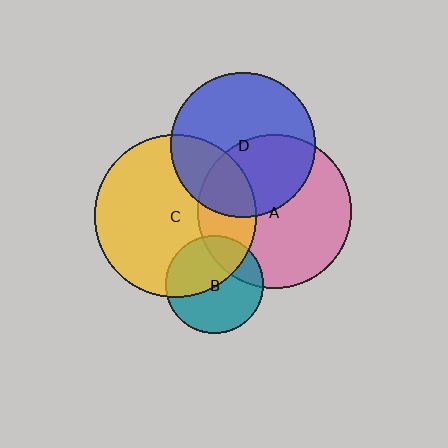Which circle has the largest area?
Circle C (yellow).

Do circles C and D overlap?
Yes.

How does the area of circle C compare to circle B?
Approximately 2.7 times.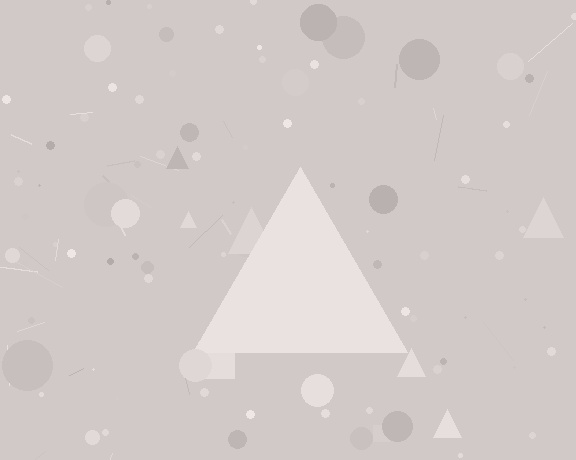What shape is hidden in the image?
A triangle is hidden in the image.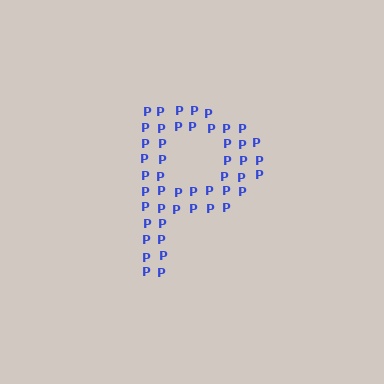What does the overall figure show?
The overall figure shows the letter P.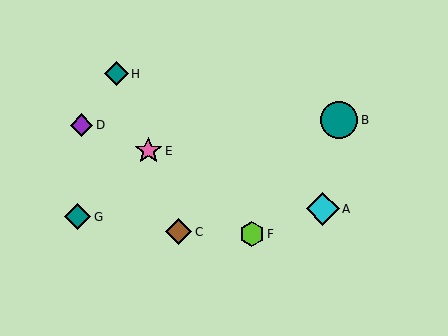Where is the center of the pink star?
The center of the pink star is at (148, 151).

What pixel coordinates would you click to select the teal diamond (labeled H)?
Click at (116, 74) to select the teal diamond H.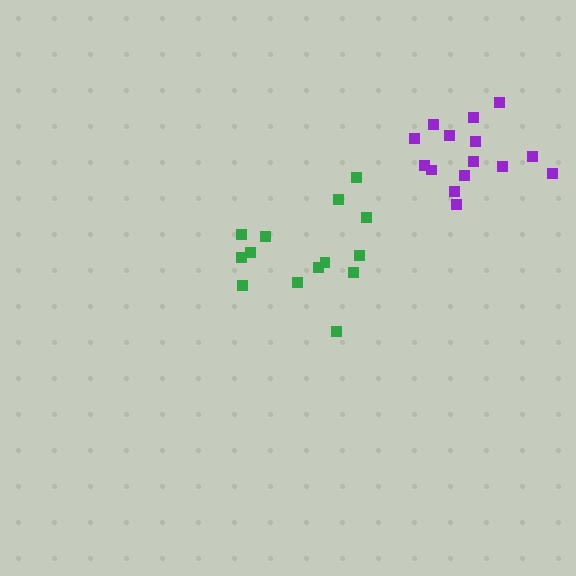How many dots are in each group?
Group 1: 14 dots, Group 2: 15 dots (29 total).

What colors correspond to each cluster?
The clusters are colored: green, purple.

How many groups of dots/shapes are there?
There are 2 groups.